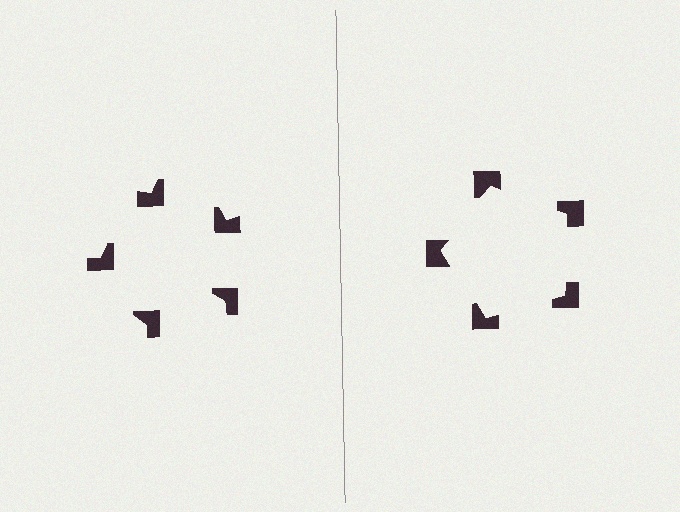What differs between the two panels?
The notched squares are positioned identically on both sides; only the wedge orientations differ. On the right they align to a pentagon; on the left they are misaligned.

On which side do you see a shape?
An illusory pentagon appears on the right side. On the left side the wedge cuts are rotated, so no coherent shape forms.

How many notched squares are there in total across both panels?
10 — 5 on each side.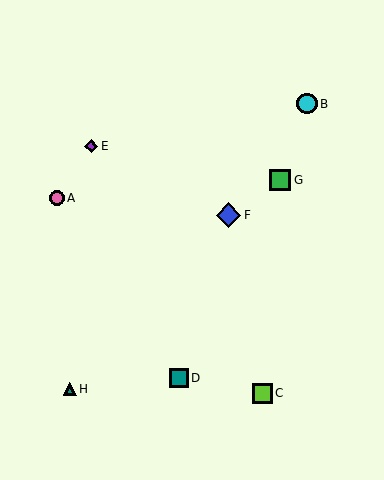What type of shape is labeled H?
Shape H is a teal triangle.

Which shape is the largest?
The blue diamond (labeled F) is the largest.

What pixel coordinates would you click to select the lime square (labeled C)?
Click at (262, 393) to select the lime square C.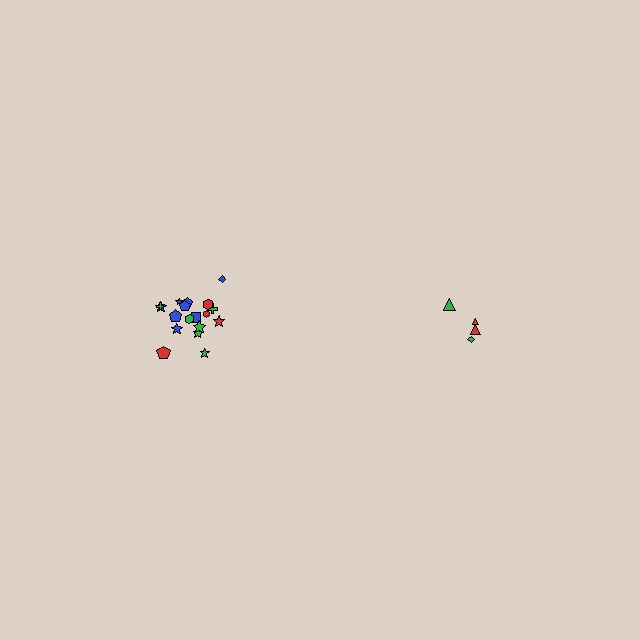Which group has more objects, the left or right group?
The left group.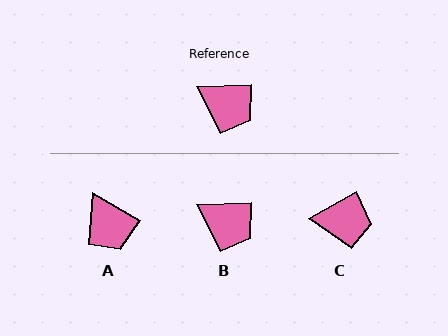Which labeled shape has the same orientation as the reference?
B.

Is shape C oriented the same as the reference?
No, it is off by about 28 degrees.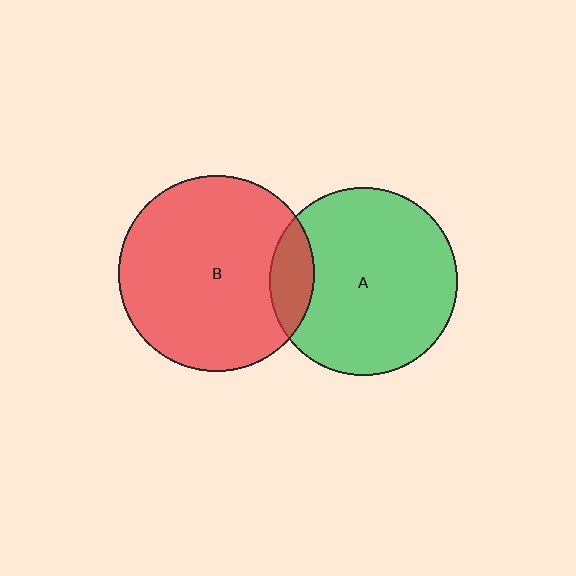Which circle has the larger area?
Circle B (red).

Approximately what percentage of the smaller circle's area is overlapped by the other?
Approximately 15%.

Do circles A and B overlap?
Yes.